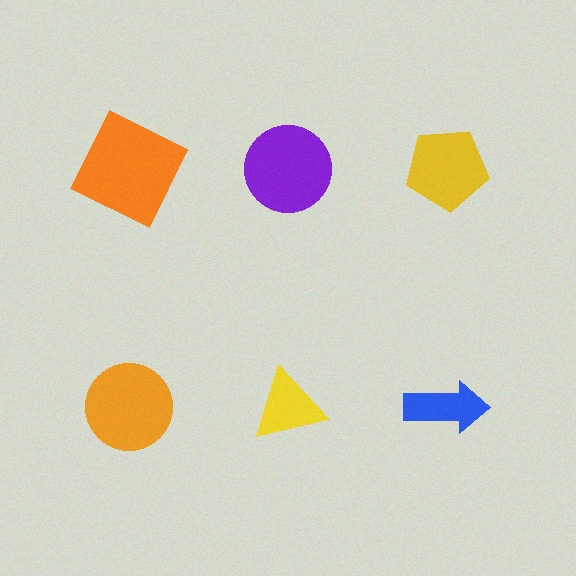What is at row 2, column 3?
A blue arrow.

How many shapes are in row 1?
3 shapes.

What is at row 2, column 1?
An orange circle.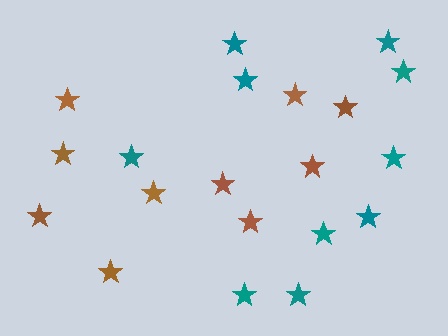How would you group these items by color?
There are 2 groups: one group of teal stars (10) and one group of brown stars (10).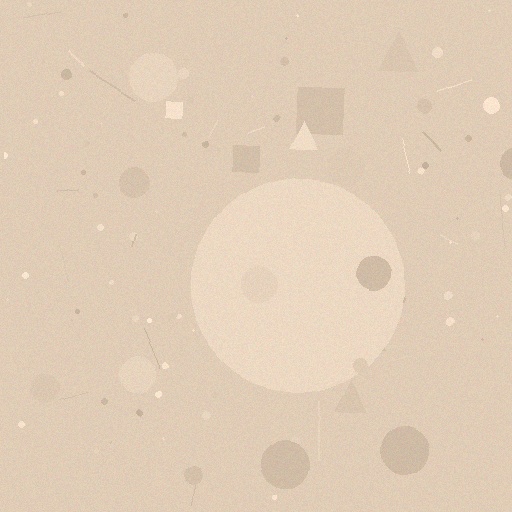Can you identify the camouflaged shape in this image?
The camouflaged shape is a circle.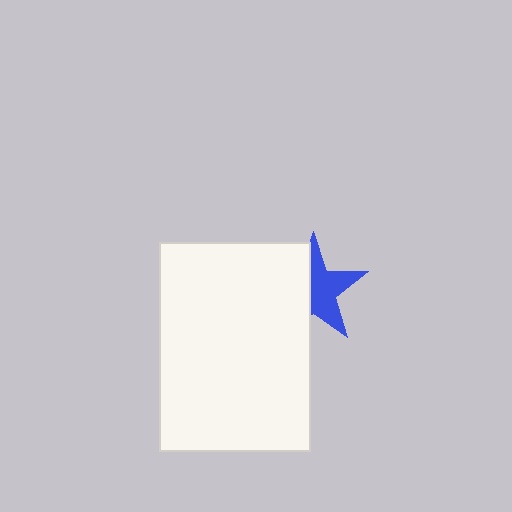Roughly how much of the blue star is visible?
About half of it is visible (roughly 53%).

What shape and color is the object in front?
The object in front is a white rectangle.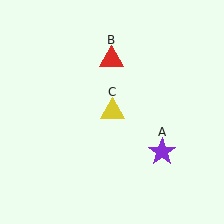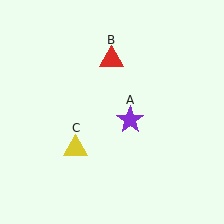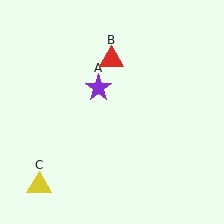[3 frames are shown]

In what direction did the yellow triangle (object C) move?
The yellow triangle (object C) moved down and to the left.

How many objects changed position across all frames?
2 objects changed position: purple star (object A), yellow triangle (object C).